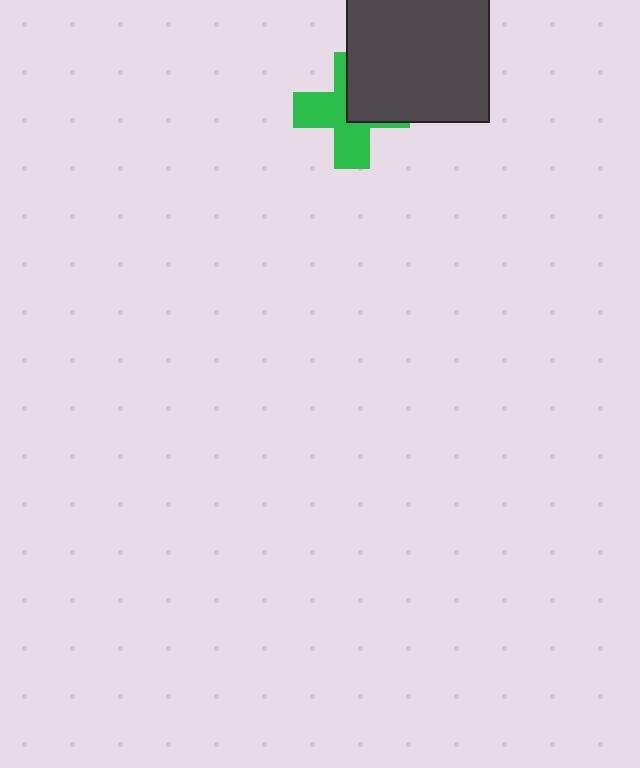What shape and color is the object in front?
The object in front is a dark gray square.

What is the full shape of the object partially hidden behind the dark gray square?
The partially hidden object is a green cross.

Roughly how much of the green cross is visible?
About half of it is visible (roughly 58%).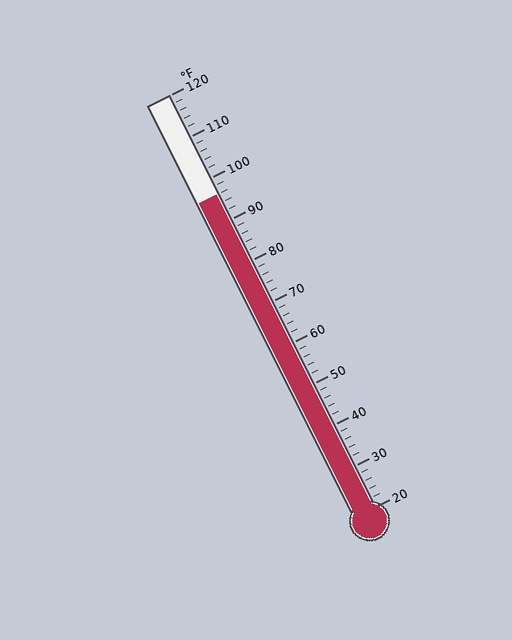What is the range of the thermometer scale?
The thermometer scale ranges from 20°F to 120°F.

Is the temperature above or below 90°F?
The temperature is above 90°F.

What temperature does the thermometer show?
The thermometer shows approximately 96°F.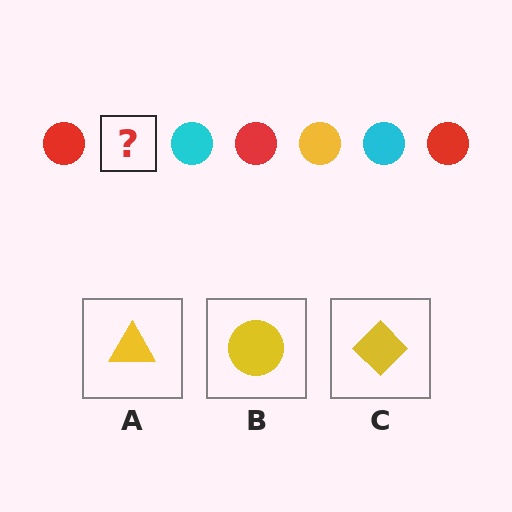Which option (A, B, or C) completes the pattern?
B.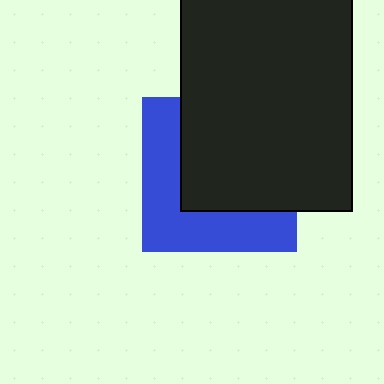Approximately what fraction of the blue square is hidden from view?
Roughly 56% of the blue square is hidden behind the black rectangle.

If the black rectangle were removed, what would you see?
You would see the complete blue square.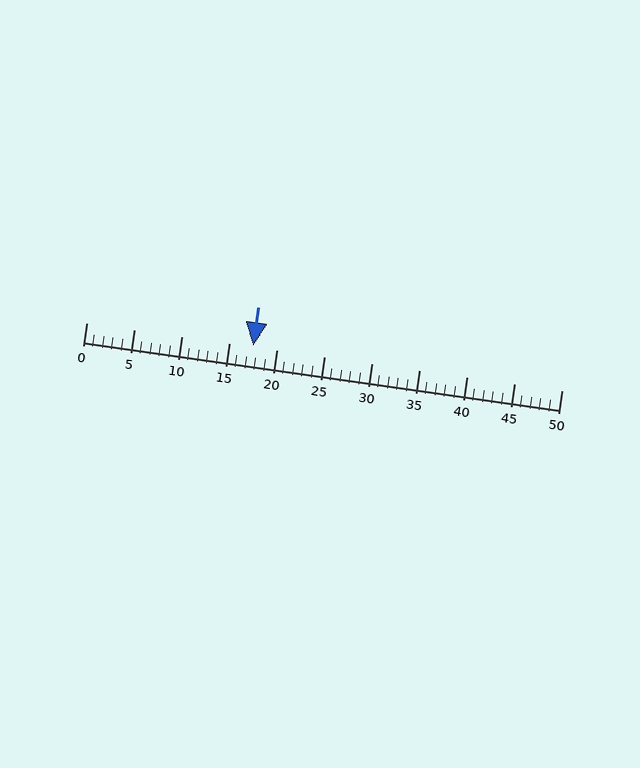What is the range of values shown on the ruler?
The ruler shows values from 0 to 50.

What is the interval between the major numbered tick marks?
The major tick marks are spaced 5 units apart.